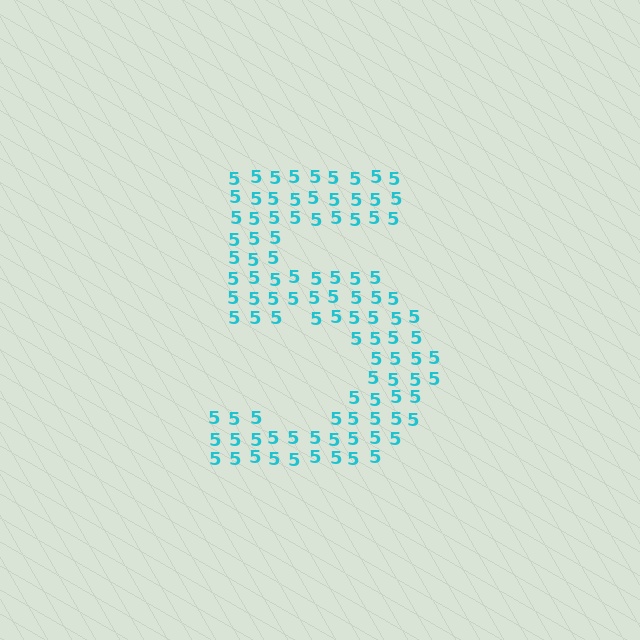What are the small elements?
The small elements are digit 5's.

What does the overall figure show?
The overall figure shows the digit 5.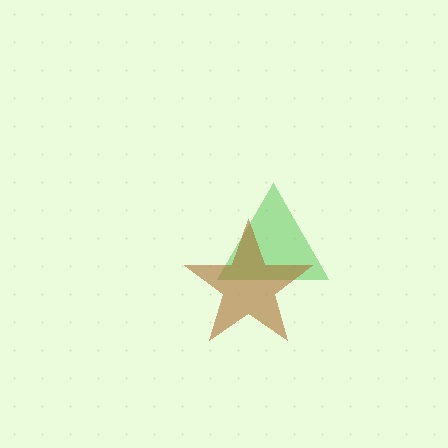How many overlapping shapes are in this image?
There are 2 overlapping shapes in the image.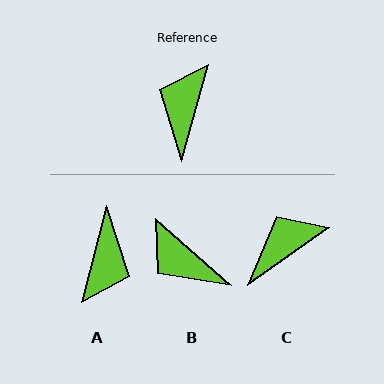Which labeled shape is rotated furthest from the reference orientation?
A, about 179 degrees away.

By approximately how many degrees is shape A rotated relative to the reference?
Approximately 179 degrees clockwise.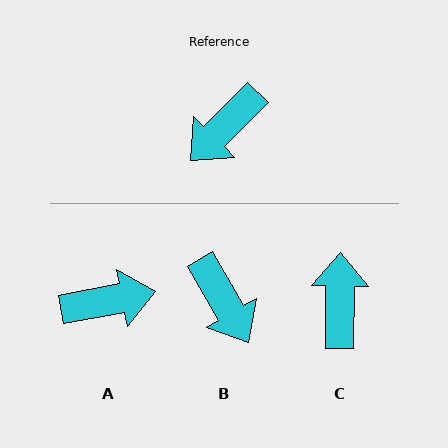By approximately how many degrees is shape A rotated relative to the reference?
Approximately 146 degrees counter-clockwise.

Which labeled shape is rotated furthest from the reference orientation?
A, about 146 degrees away.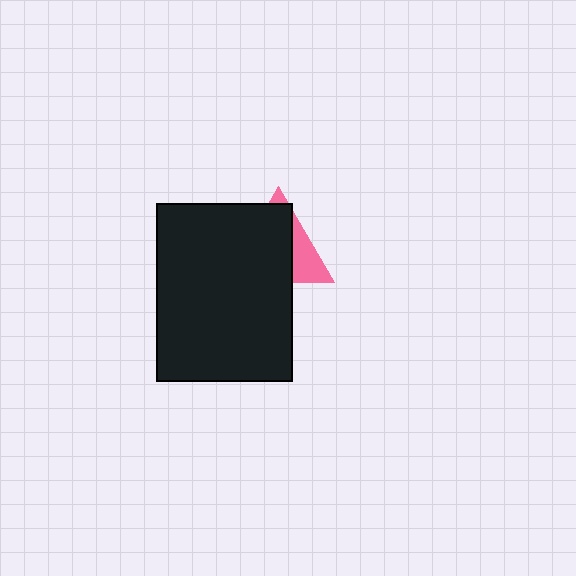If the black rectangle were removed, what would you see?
You would see the complete pink triangle.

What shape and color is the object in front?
The object in front is a black rectangle.